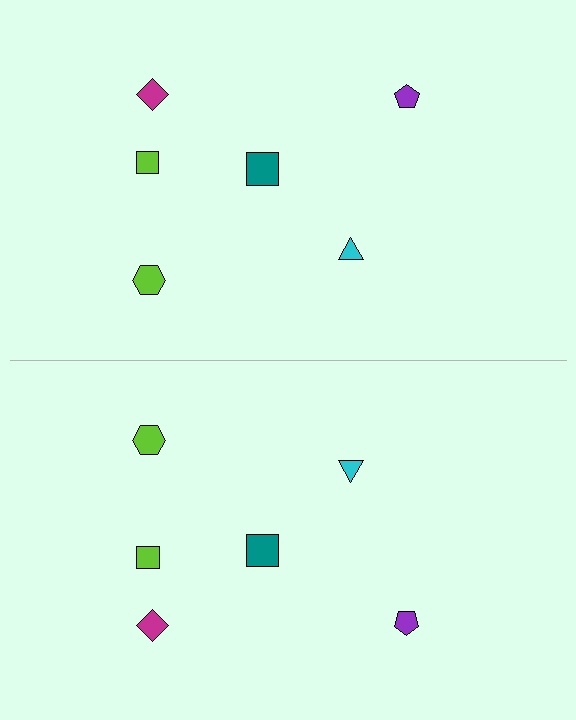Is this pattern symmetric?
Yes, this pattern has bilateral (reflection) symmetry.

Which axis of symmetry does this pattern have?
The pattern has a horizontal axis of symmetry running through the center of the image.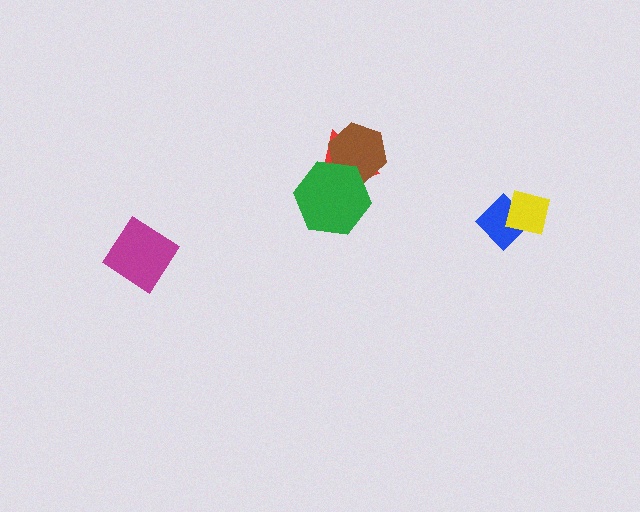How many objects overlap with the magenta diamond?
0 objects overlap with the magenta diamond.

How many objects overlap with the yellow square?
1 object overlaps with the yellow square.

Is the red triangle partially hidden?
Yes, it is partially covered by another shape.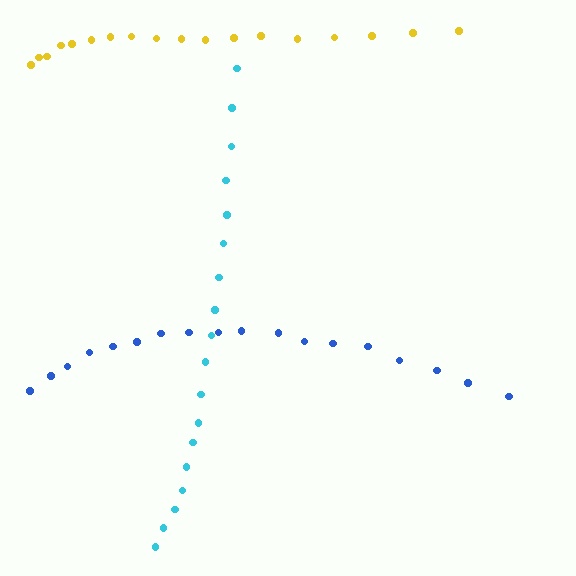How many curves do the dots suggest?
There are 3 distinct paths.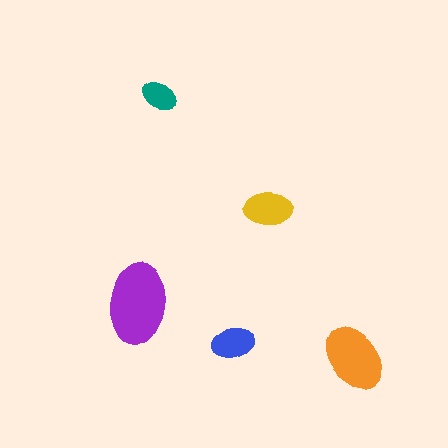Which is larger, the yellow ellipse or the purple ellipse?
The purple one.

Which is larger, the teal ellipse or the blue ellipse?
The blue one.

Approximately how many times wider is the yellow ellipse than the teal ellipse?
About 1.5 times wider.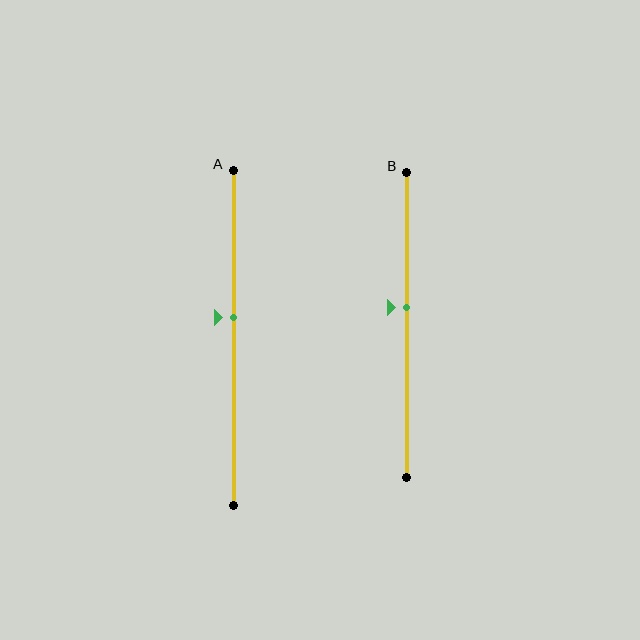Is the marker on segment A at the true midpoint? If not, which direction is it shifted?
No, the marker on segment A is shifted upward by about 6% of the segment length.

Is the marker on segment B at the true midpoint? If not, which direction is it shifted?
No, the marker on segment B is shifted upward by about 6% of the segment length.